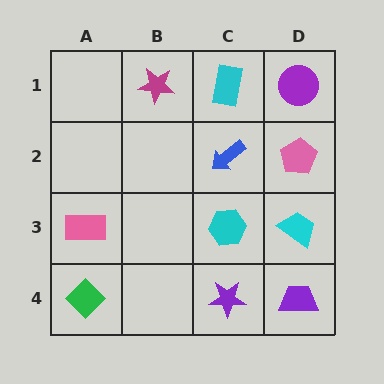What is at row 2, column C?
A blue arrow.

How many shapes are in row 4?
3 shapes.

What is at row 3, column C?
A cyan hexagon.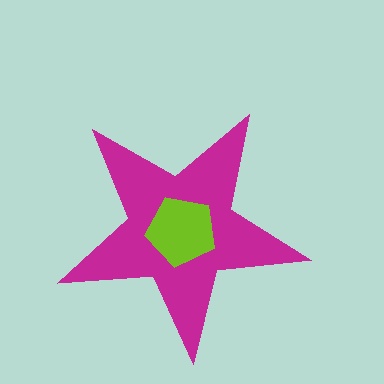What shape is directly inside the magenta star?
The lime pentagon.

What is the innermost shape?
The lime pentagon.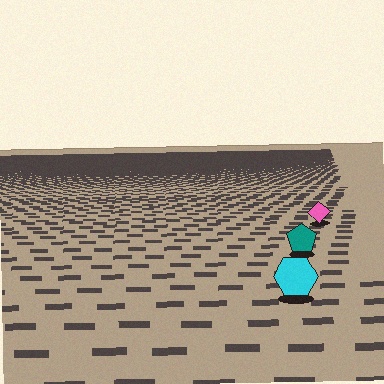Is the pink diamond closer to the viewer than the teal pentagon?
No. The teal pentagon is closer — you can tell from the texture gradient: the ground texture is coarser near it.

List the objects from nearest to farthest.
From nearest to farthest: the cyan hexagon, the teal pentagon, the pink diamond.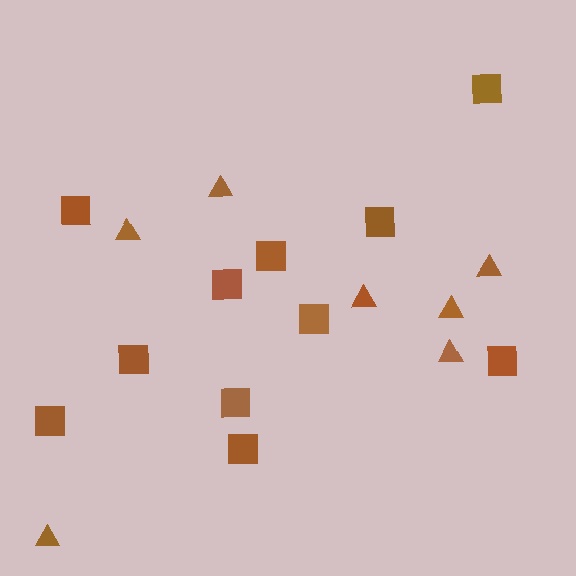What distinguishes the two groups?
There are 2 groups: one group of squares (11) and one group of triangles (7).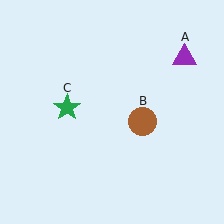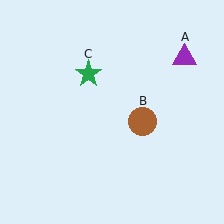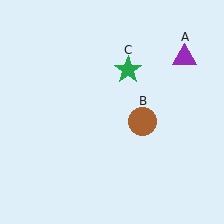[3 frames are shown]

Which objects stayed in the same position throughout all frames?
Purple triangle (object A) and brown circle (object B) remained stationary.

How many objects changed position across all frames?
1 object changed position: green star (object C).